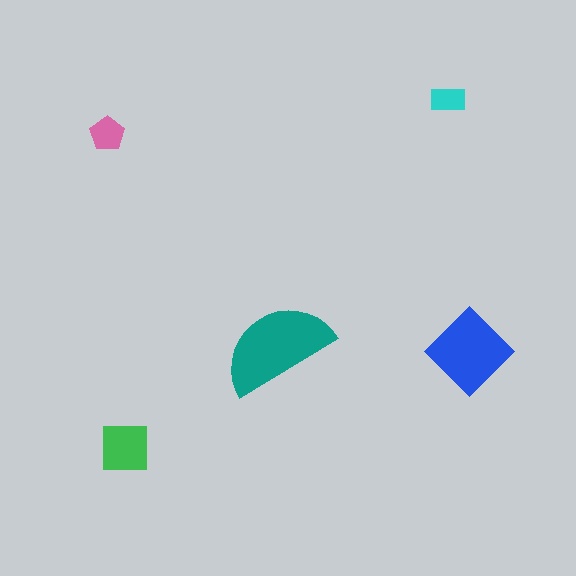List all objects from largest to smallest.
The teal semicircle, the blue diamond, the green square, the pink pentagon, the cyan rectangle.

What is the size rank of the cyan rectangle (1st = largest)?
5th.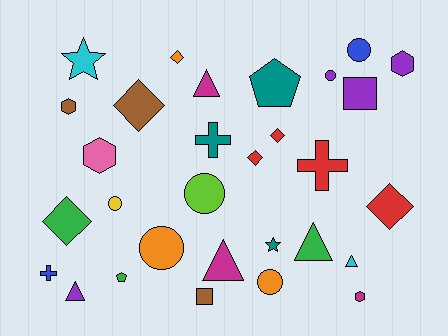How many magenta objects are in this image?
There are 3 magenta objects.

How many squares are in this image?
There are 2 squares.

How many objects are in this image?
There are 30 objects.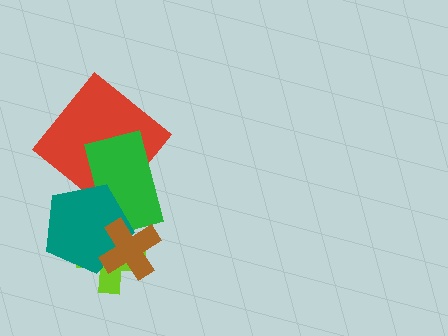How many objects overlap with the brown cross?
3 objects overlap with the brown cross.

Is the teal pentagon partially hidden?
Yes, it is partially covered by another shape.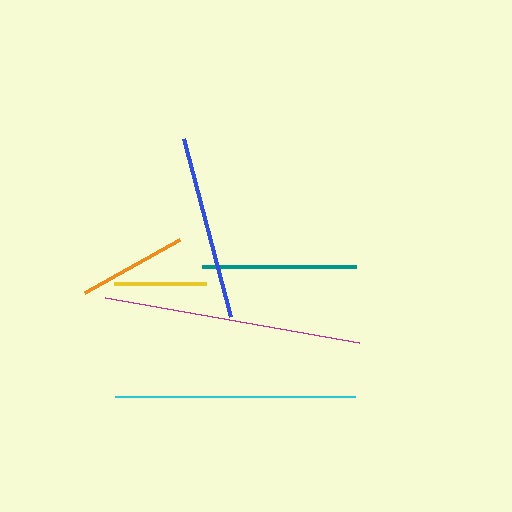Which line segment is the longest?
The magenta line is the longest at approximately 257 pixels.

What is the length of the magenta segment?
The magenta segment is approximately 257 pixels long.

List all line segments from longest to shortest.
From longest to shortest: magenta, cyan, blue, teal, orange, yellow.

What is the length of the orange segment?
The orange segment is approximately 109 pixels long.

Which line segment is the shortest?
The yellow line is the shortest at approximately 92 pixels.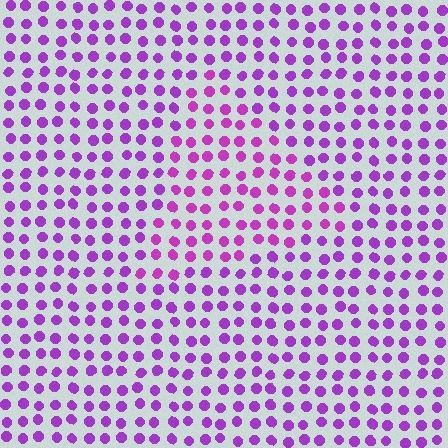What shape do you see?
I see a triangle.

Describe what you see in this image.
The image is filled with small purple elements in a uniform arrangement. A triangle-shaped region is visible where the elements are tinted to a slightly different hue, forming a subtle color boundary.